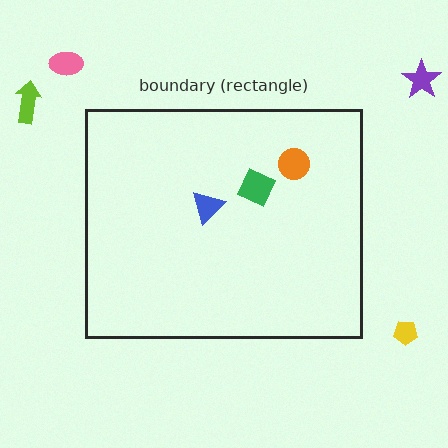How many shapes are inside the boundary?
3 inside, 4 outside.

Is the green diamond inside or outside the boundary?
Inside.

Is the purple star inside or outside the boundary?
Outside.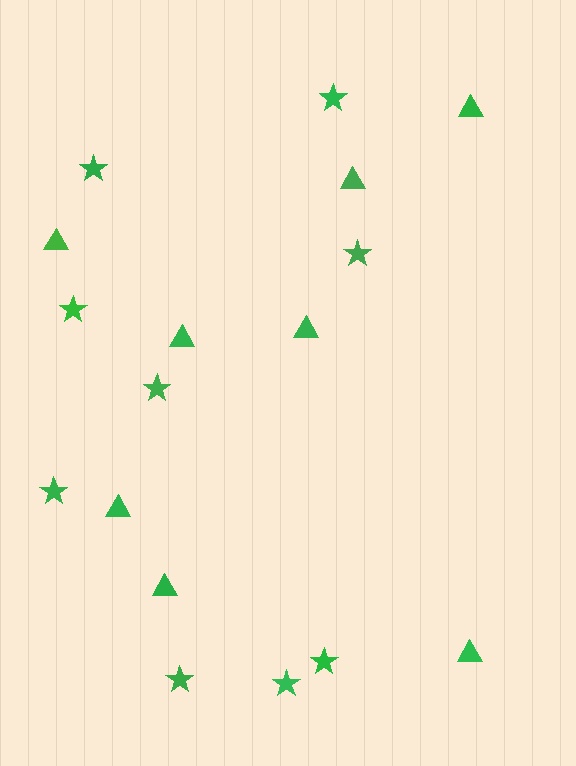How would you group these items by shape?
There are 2 groups: one group of stars (9) and one group of triangles (8).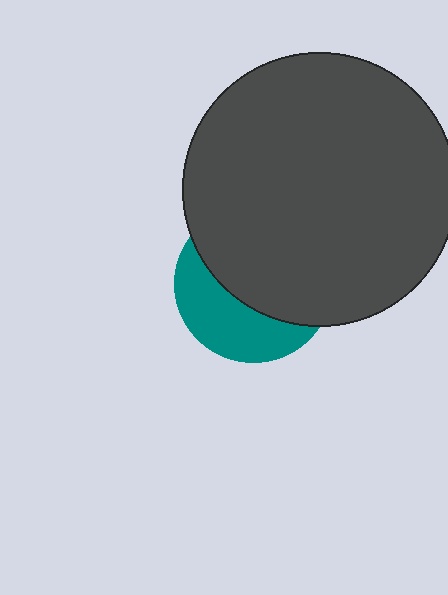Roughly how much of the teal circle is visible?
A small part of it is visible (roughly 39%).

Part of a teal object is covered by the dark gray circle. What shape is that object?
It is a circle.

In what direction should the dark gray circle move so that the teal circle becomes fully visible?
The dark gray circle should move up. That is the shortest direction to clear the overlap and leave the teal circle fully visible.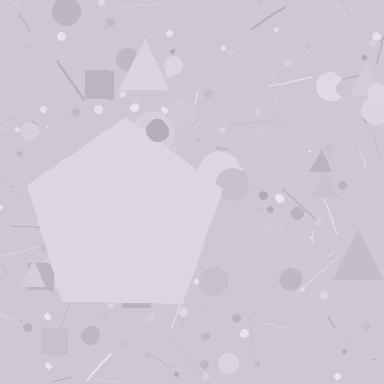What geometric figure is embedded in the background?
A pentagon is embedded in the background.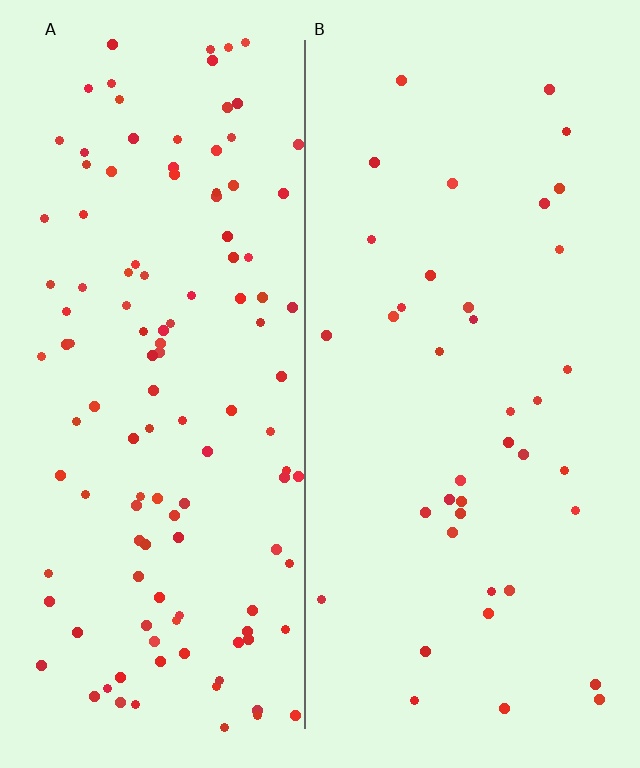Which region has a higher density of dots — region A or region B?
A (the left).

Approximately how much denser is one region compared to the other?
Approximately 3.1× — region A over region B.